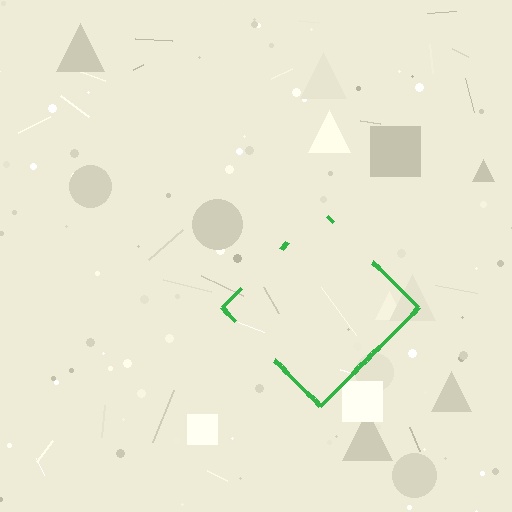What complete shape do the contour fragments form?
The contour fragments form a diamond.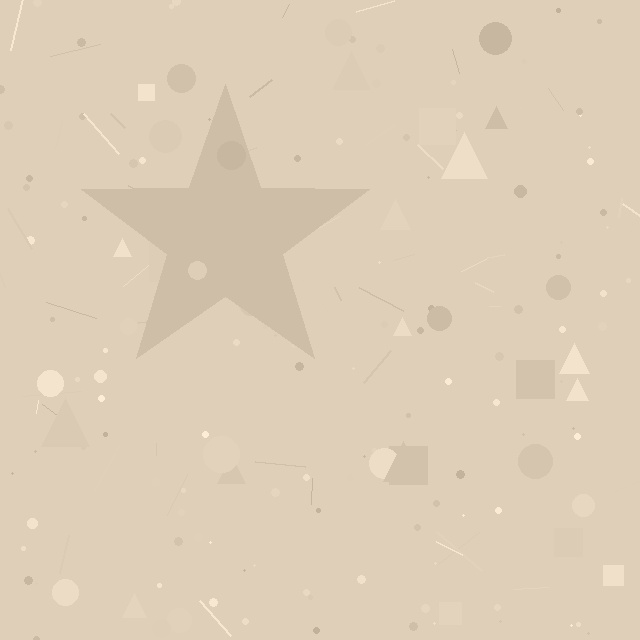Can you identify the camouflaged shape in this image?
The camouflaged shape is a star.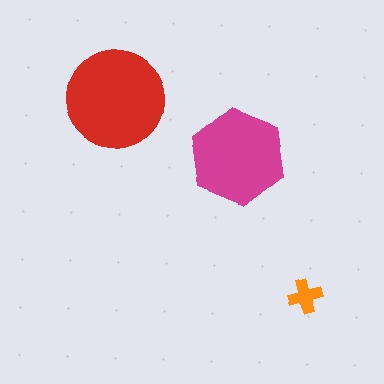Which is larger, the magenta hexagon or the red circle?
The red circle.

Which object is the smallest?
The orange cross.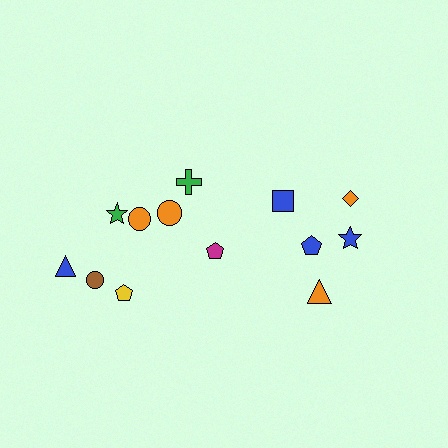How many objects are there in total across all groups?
There are 13 objects.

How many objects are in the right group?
There are 5 objects.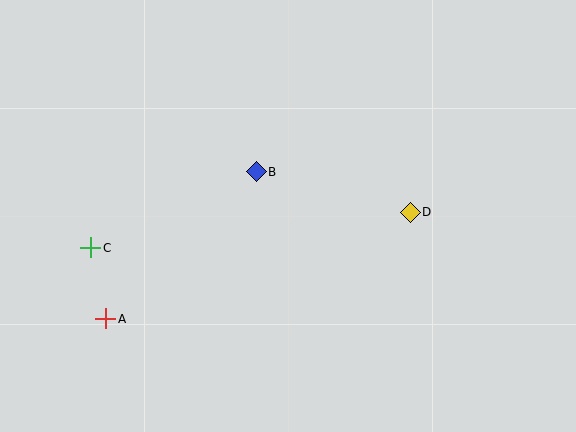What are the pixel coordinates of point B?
Point B is at (256, 172).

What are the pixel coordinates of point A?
Point A is at (106, 319).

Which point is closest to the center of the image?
Point B at (256, 172) is closest to the center.